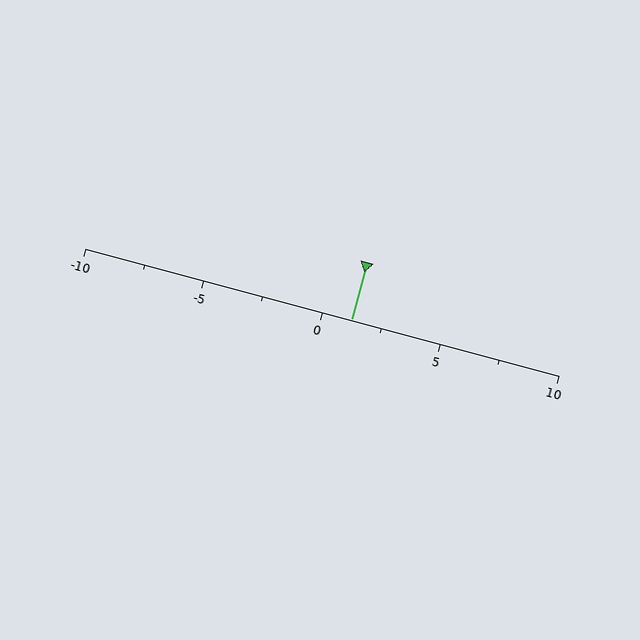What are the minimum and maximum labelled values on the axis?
The axis runs from -10 to 10.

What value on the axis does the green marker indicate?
The marker indicates approximately 1.2.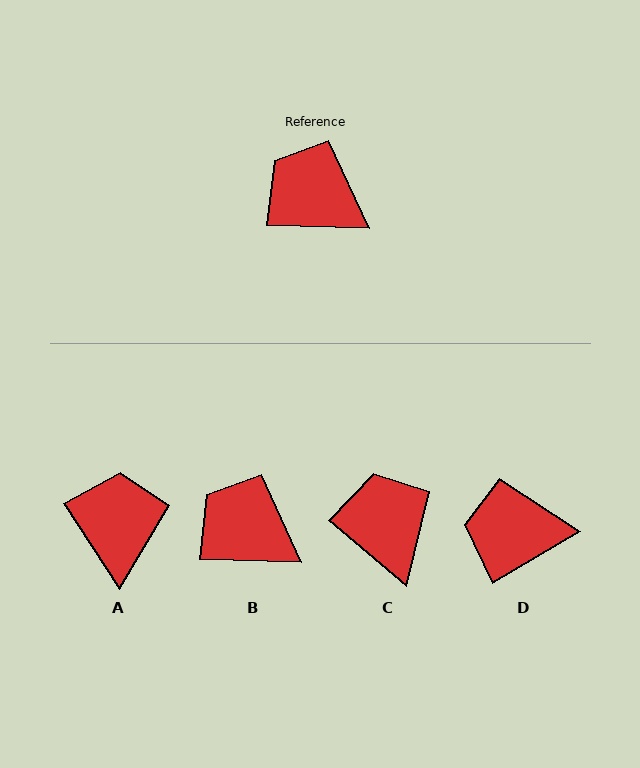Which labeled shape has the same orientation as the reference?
B.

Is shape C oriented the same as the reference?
No, it is off by about 38 degrees.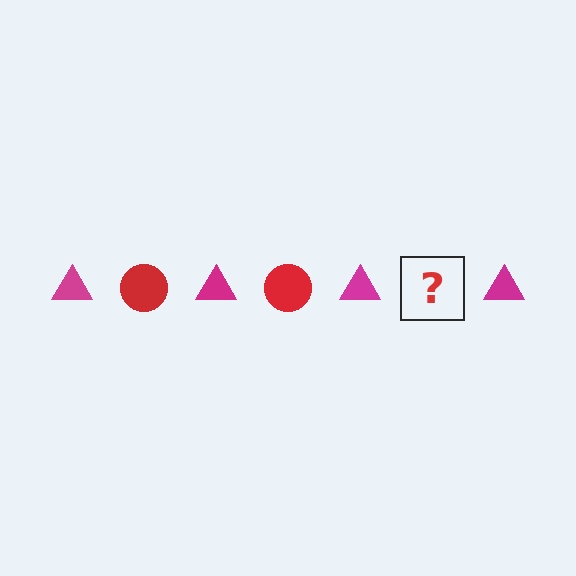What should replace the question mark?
The question mark should be replaced with a red circle.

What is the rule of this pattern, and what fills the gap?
The rule is that the pattern alternates between magenta triangle and red circle. The gap should be filled with a red circle.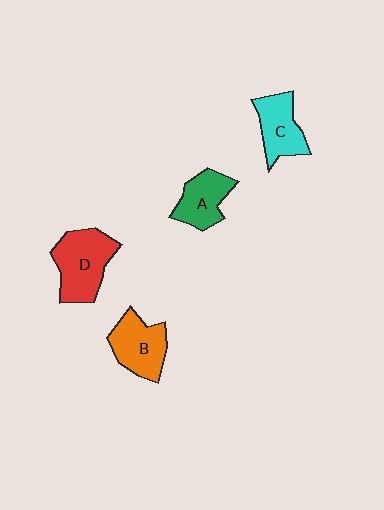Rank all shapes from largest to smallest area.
From largest to smallest: D (red), B (orange), C (cyan), A (green).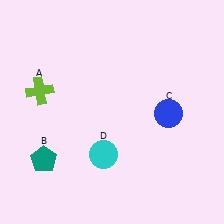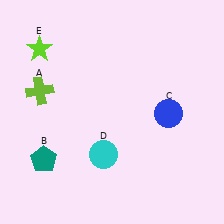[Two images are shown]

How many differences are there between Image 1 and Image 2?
There is 1 difference between the two images.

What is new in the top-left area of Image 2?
A lime star (E) was added in the top-left area of Image 2.